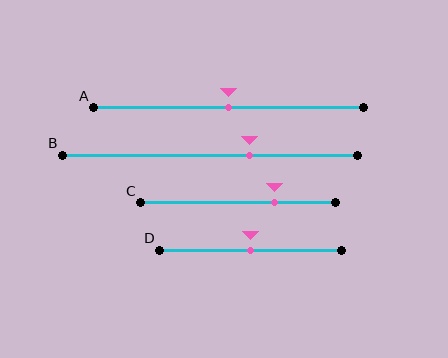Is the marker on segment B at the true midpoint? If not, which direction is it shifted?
No, the marker on segment B is shifted to the right by about 13% of the segment length.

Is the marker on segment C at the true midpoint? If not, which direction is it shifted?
No, the marker on segment C is shifted to the right by about 19% of the segment length.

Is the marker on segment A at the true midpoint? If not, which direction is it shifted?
Yes, the marker on segment A is at the true midpoint.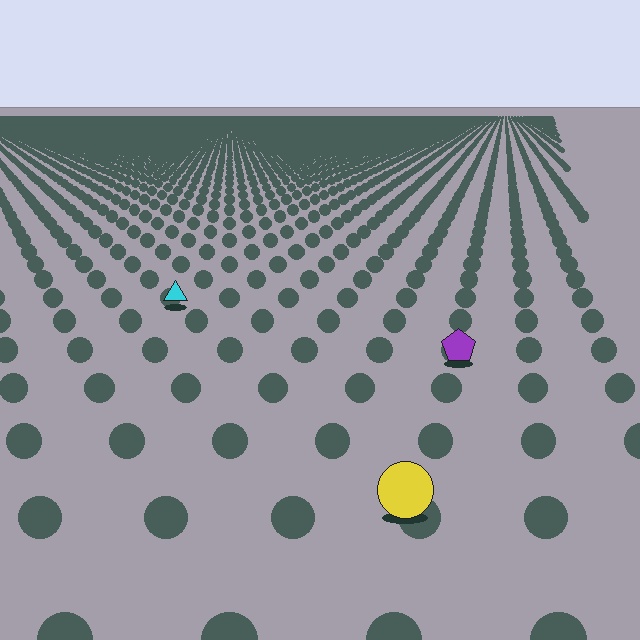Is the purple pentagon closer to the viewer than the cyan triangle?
Yes. The purple pentagon is closer — you can tell from the texture gradient: the ground texture is coarser near it.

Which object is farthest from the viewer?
The cyan triangle is farthest from the viewer. It appears smaller and the ground texture around it is denser.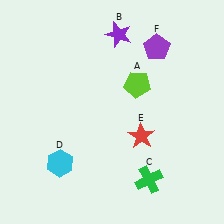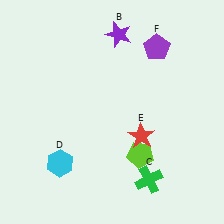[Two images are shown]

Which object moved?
The lime pentagon (A) moved down.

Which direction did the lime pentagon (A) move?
The lime pentagon (A) moved down.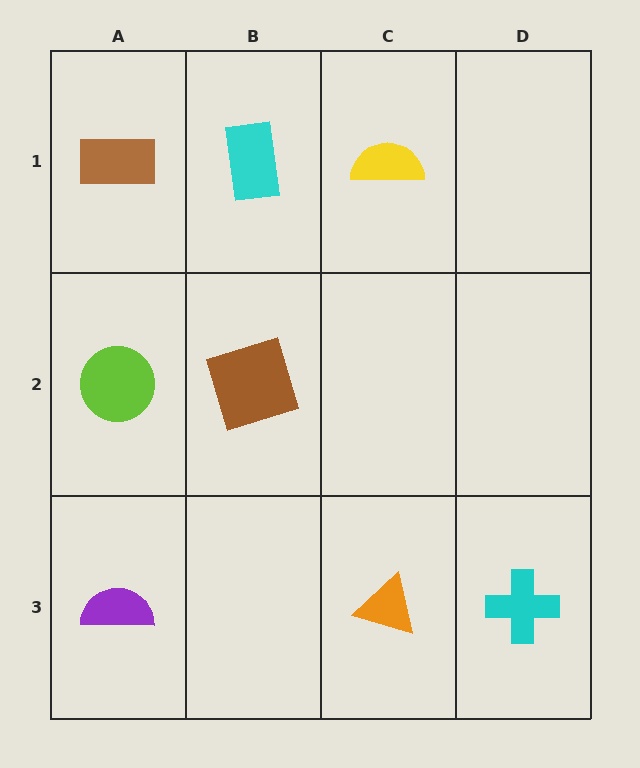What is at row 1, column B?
A cyan rectangle.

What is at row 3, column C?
An orange triangle.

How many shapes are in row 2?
2 shapes.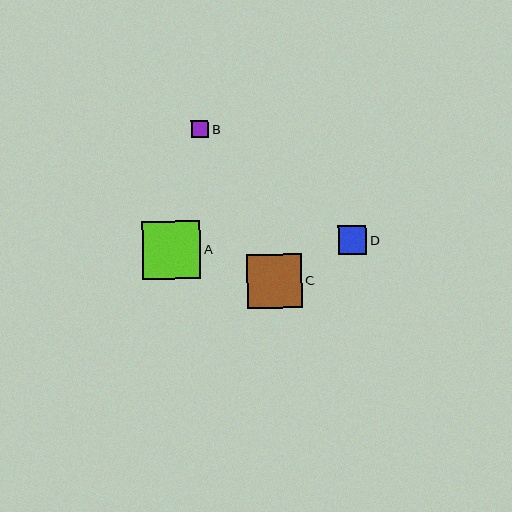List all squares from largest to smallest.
From largest to smallest: A, C, D, B.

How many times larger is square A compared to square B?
Square A is approximately 3.4 times the size of square B.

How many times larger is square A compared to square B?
Square A is approximately 3.4 times the size of square B.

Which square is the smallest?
Square B is the smallest with a size of approximately 17 pixels.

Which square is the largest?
Square A is the largest with a size of approximately 58 pixels.